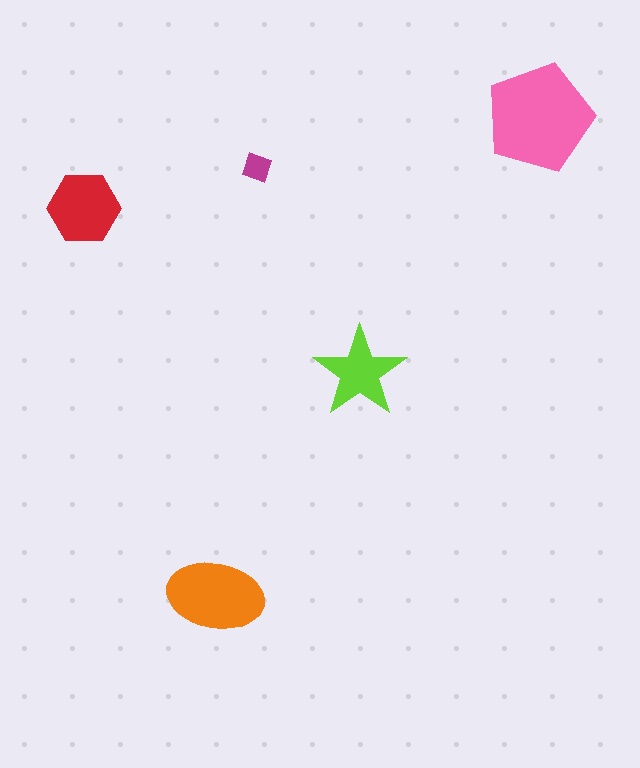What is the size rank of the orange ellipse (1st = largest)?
2nd.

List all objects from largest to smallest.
The pink pentagon, the orange ellipse, the red hexagon, the lime star, the magenta diamond.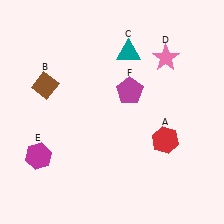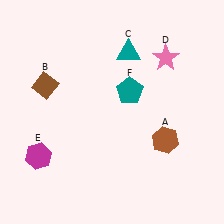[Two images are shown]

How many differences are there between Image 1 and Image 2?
There are 2 differences between the two images.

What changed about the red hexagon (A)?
In Image 1, A is red. In Image 2, it changed to brown.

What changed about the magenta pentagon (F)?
In Image 1, F is magenta. In Image 2, it changed to teal.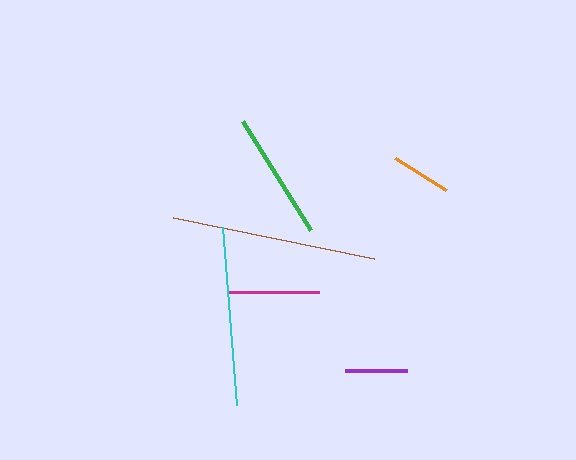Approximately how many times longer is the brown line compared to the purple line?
The brown line is approximately 3.3 times the length of the purple line.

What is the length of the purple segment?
The purple segment is approximately 62 pixels long.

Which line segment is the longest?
The brown line is the longest at approximately 206 pixels.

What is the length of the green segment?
The green segment is approximately 129 pixels long.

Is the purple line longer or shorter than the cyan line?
The cyan line is longer than the purple line.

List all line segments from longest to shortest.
From longest to shortest: brown, cyan, green, magenta, purple, orange.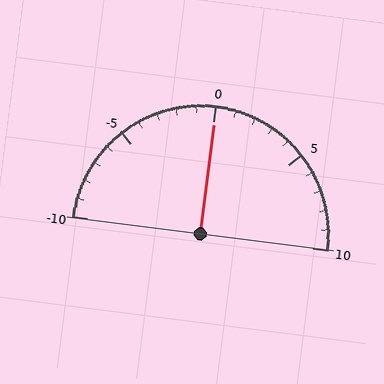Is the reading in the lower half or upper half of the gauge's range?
The reading is in the upper half of the range (-10 to 10).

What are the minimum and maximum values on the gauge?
The gauge ranges from -10 to 10.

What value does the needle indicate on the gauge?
The needle indicates approximately 0.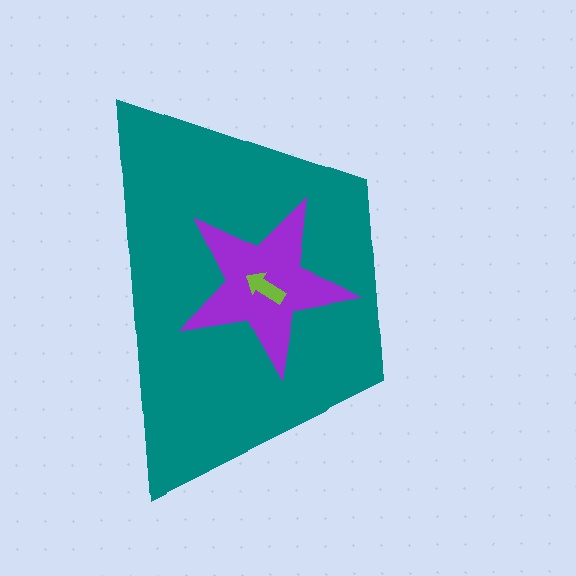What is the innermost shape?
The lime arrow.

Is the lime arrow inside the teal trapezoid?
Yes.